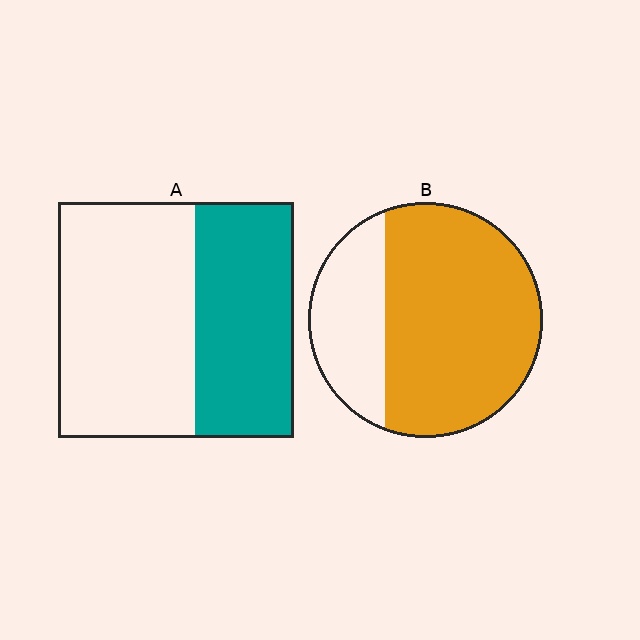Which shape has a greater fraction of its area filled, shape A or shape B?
Shape B.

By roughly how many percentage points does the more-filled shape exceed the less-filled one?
By roughly 30 percentage points (B over A).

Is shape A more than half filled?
No.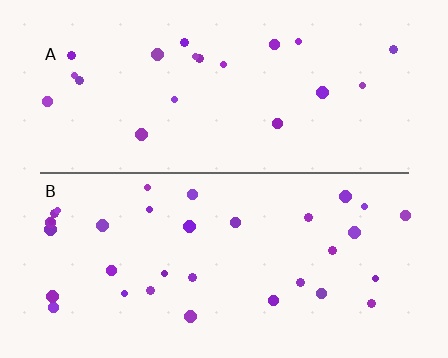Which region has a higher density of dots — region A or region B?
B (the bottom).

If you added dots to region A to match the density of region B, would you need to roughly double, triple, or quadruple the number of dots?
Approximately double.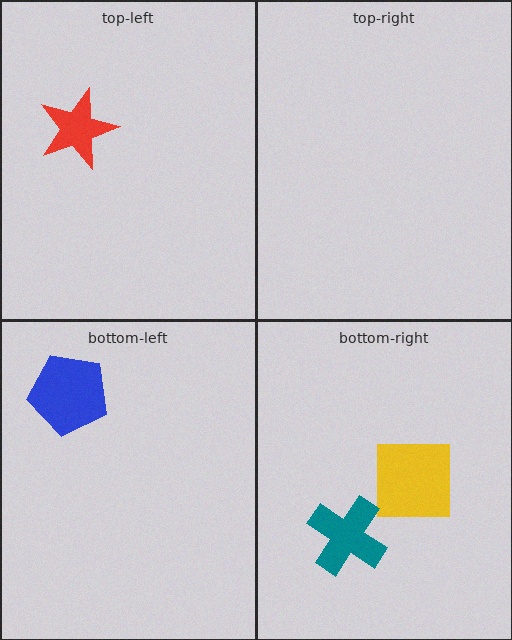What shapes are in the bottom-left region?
The blue pentagon.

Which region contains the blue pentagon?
The bottom-left region.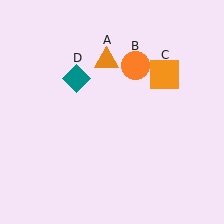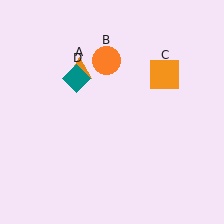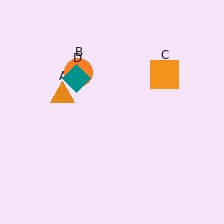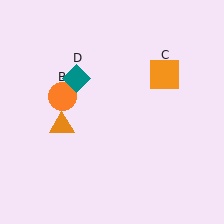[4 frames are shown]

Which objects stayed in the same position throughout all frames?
Orange square (object C) and teal diamond (object D) remained stationary.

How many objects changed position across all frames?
2 objects changed position: orange triangle (object A), orange circle (object B).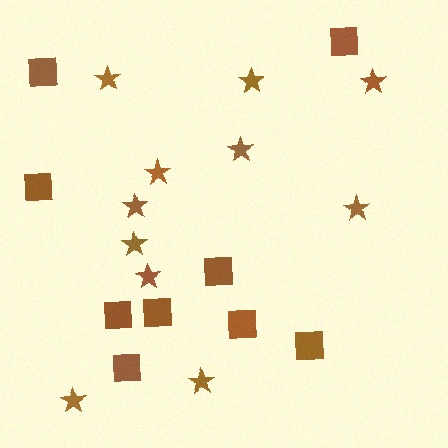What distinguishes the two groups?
There are 2 groups: one group of stars (11) and one group of squares (9).